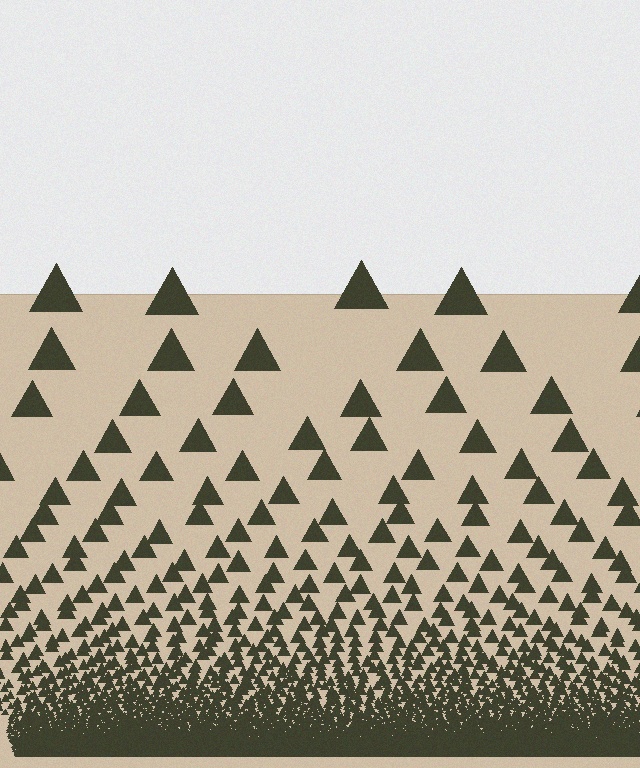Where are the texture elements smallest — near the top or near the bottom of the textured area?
Near the bottom.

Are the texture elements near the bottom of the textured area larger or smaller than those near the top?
Smaller. The gradient is inverted — elements near the bottom are smaller and denser.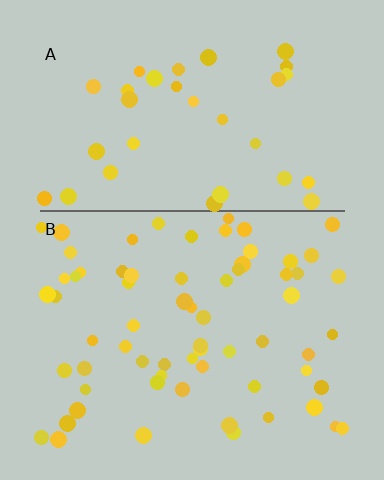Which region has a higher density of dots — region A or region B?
B (the bottom).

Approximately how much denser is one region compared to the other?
Approximately 1.9× — region B over region A.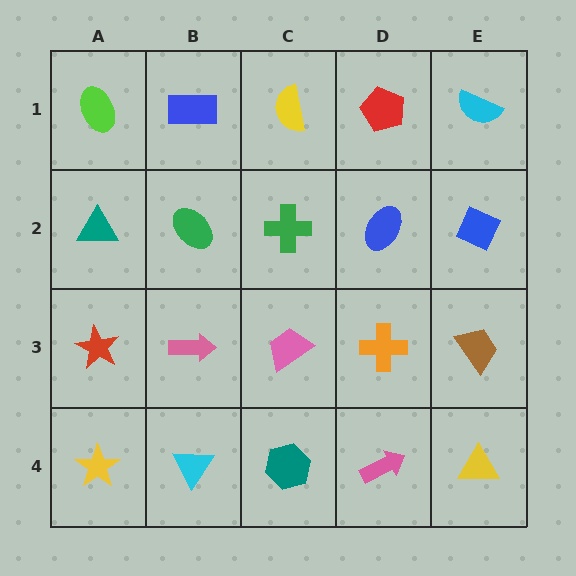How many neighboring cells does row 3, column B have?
4.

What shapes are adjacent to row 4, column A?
A red star (row 3, column A), a cyan triangle (row 4, column B).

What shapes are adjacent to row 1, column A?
A teal triangle (row 2, column A), a blue rectangle (row 1, column B).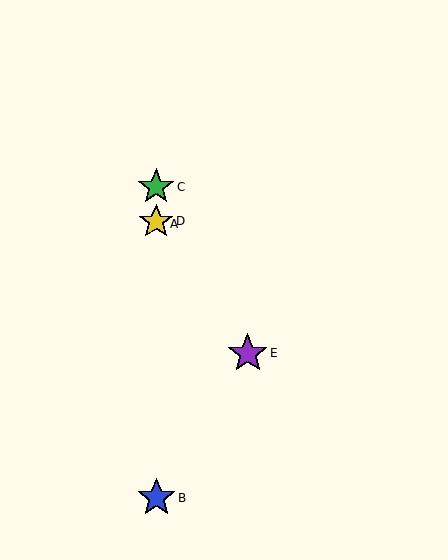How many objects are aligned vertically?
4 objects (A, B, C, D) are aligned vertically.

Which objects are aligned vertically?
Objects A, B, C, D are aligned vertically.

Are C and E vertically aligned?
No, C is at x≈156 and E is at x≈248.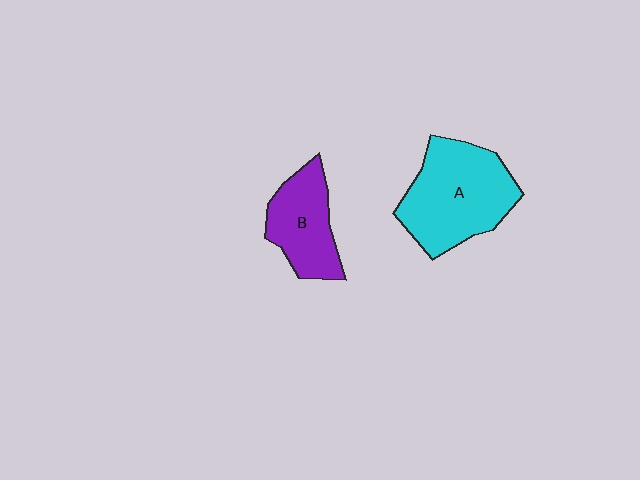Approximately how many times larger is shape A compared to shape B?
Approximately 1.6 times.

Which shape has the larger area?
Shape A (cyan).